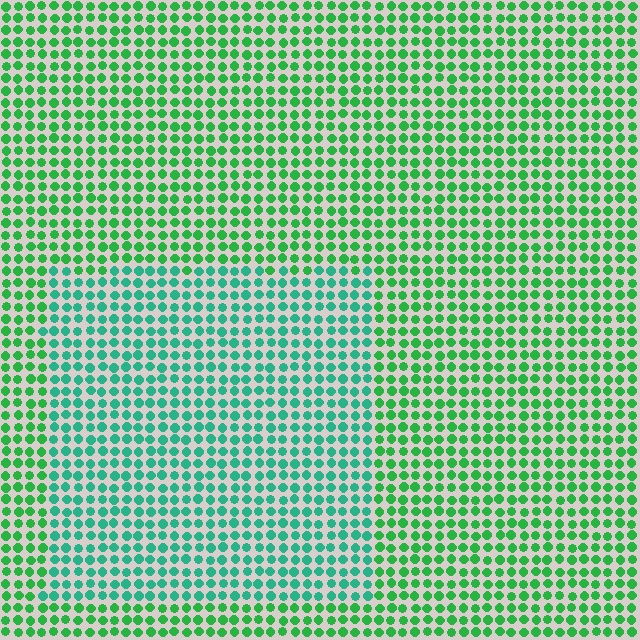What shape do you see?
I see a rectangle.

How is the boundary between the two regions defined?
The boundary is defined purely by a slight shift in hue (about 31 degrees). Spacing, size, and orientation are identical on both sides.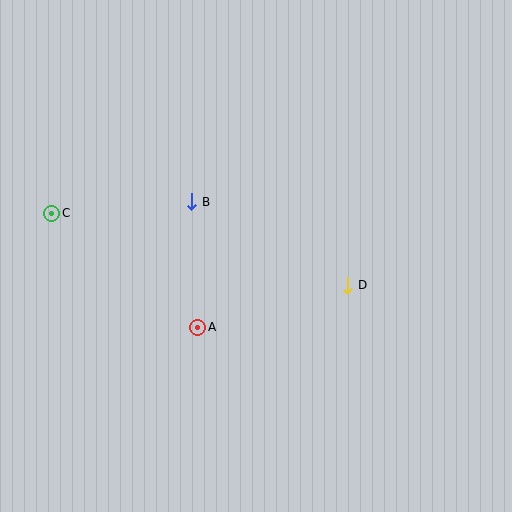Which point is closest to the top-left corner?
Point C is closest to the top-left corner.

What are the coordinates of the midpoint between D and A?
The midpoint between D and A is at (273, 306).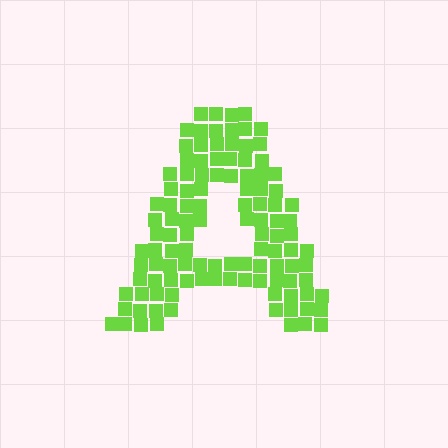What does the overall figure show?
The overall figure shows the letter A.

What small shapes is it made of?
It is made of small squares.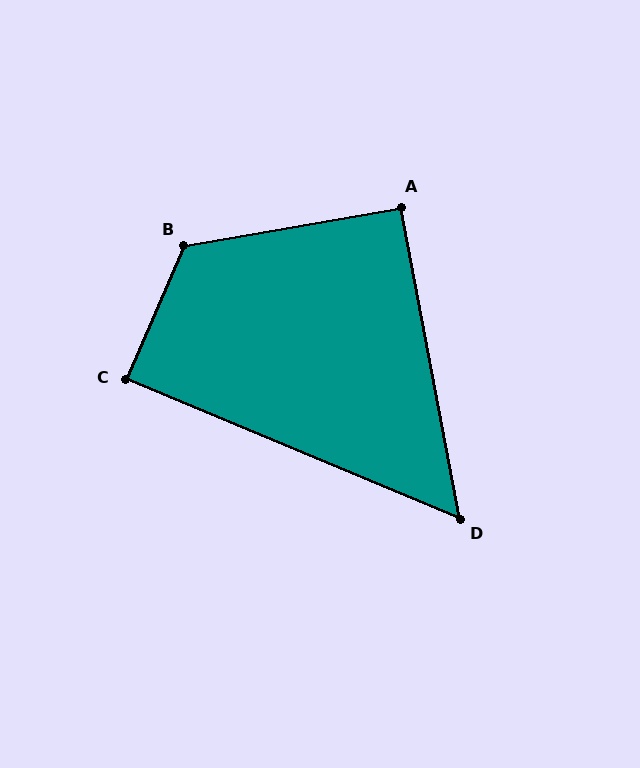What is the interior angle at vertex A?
Approximately 91 degrees (approximately right).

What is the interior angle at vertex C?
Approximately 89 degrees (approximately right).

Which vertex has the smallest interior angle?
D, at approximately 57 degrees.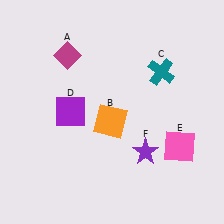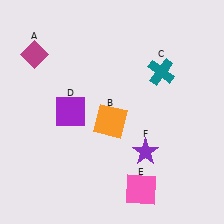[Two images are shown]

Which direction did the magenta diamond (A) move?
The magenta diamond (A) moved left.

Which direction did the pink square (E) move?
The pink square (E) moved down.